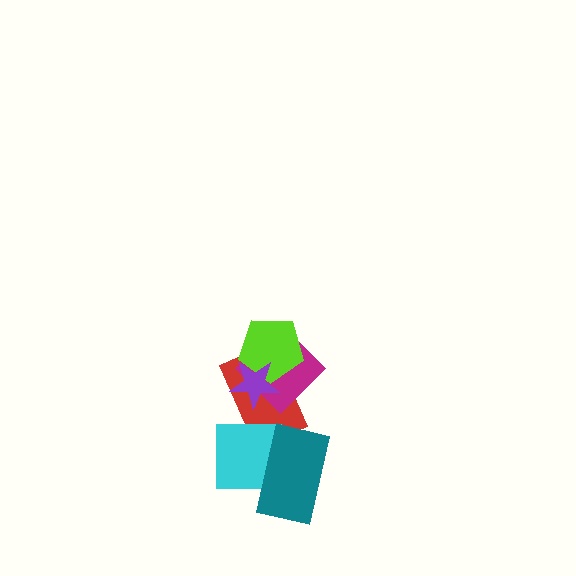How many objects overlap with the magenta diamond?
3 objects overlap with the magenta diamond.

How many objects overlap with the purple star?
3 objects overlap with the purple star.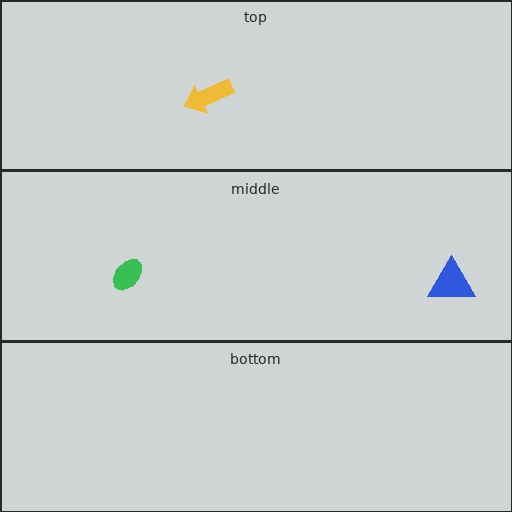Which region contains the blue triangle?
The middle region.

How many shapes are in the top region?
1.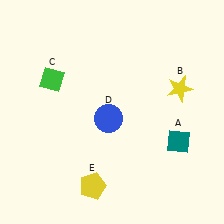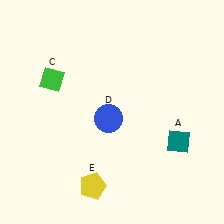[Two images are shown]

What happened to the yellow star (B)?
The yellow star (B) was removed in Image 2. It was in the top-right area of Image 1.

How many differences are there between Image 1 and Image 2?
There is 1 difference between the two images.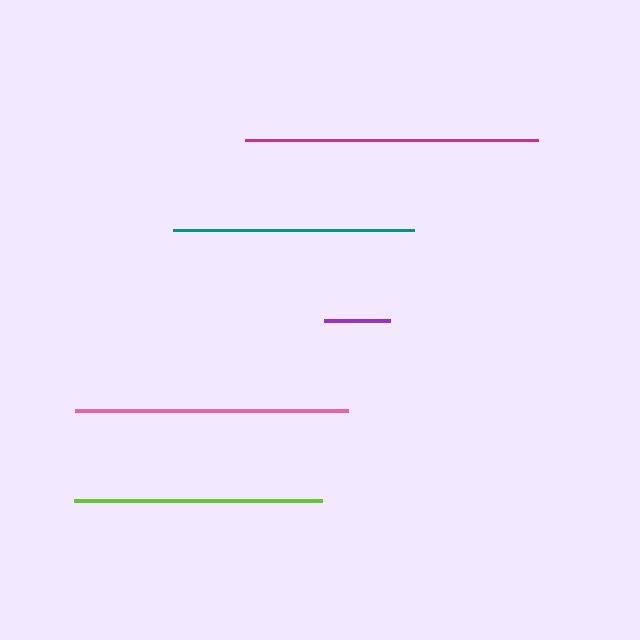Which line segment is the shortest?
The purple line is the shortest at approximately 66 pixels.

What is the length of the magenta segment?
The magenta segment is approximately 293 pixels long.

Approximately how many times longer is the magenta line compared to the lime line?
The magenta line is approximately 1.2 times the length of the lime line.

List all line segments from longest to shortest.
From longest to shortest: magenta, pink, lime, teal, purple.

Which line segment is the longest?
The magenta line is the longest at approximately 293 pixels.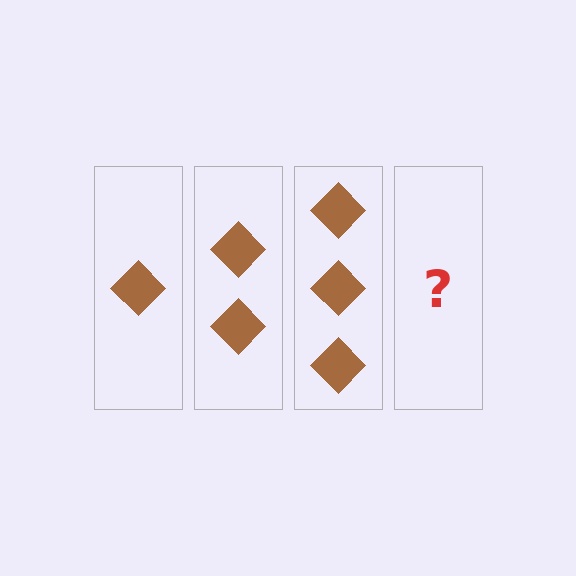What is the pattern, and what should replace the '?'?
The pattern is that each step adds one more diamond. The '?' should be 4 diamonds.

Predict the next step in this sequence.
The next step is 4 diamonds.